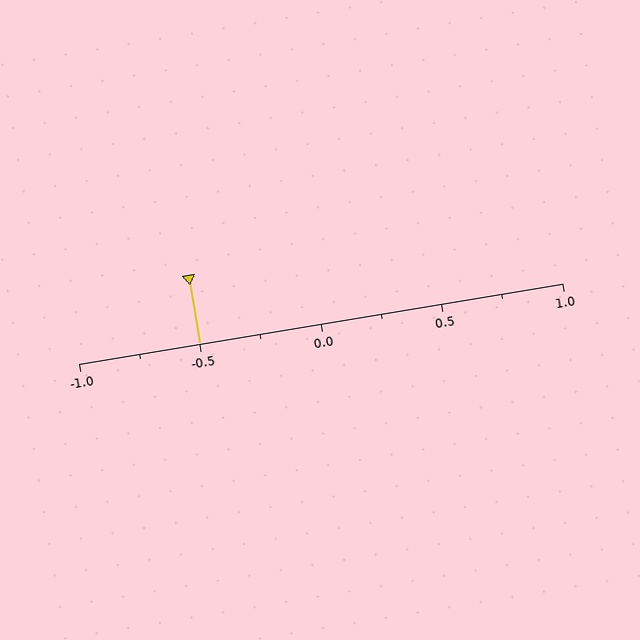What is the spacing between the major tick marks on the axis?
The major ticks are spaced 0.5 apart.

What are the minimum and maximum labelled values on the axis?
The axis runs from -1.0 to 1.0.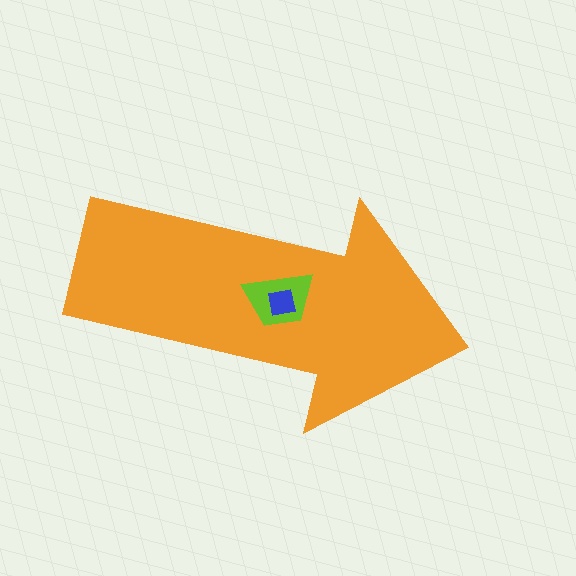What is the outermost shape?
The orange arrow.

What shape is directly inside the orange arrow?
The lime trapezoid.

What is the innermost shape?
The blue square.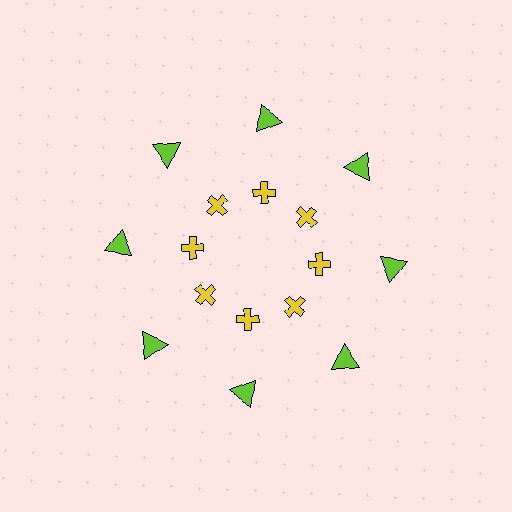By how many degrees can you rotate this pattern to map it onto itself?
The pattern maps onto itself every 45 degrees of rotation.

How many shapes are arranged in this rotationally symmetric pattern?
There are 16 shapes, arranged in 8 groups of 2.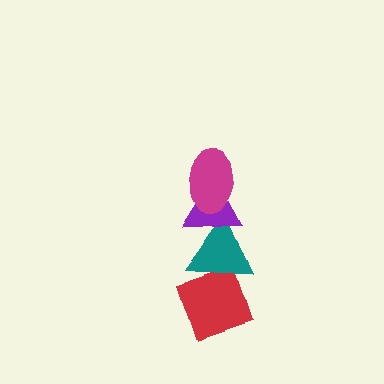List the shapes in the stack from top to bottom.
From top to bottom: the magenta ellipse, the purple triangle, the teal triangle, the red diamond.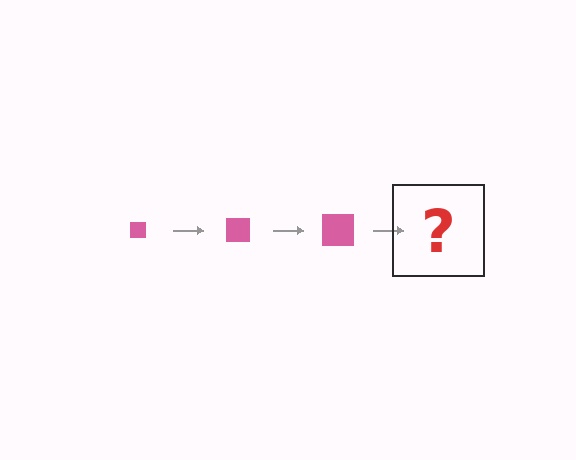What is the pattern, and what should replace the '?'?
The pattern is that the square gets progressively larger each step. The '?' should be a pink square, larger than the previous one.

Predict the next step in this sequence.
The next step is a pink square, larger than the previous one.